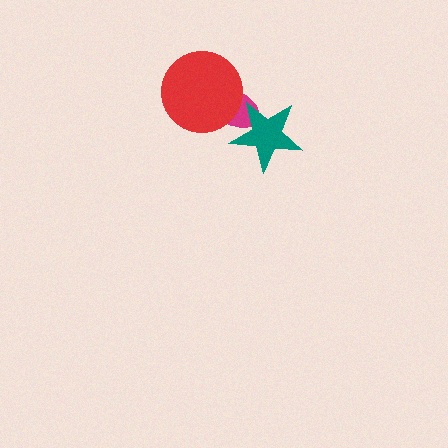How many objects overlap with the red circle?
1 object overlaps with the red circle.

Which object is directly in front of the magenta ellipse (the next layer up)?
The teal star is directly in front of the magenta ellipse.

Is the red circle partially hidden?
No, no other shape covers it.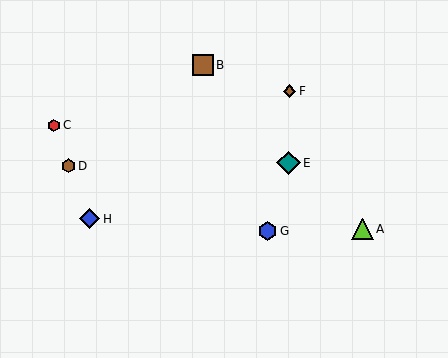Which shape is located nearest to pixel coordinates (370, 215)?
The lime triangle (labeled A) at (363, 229) is nearest to that location.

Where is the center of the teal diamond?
The center of the teal diamond is at (289, 163).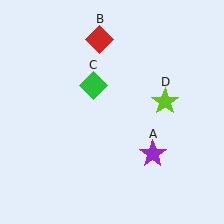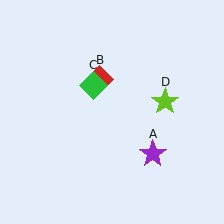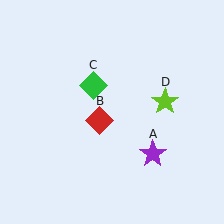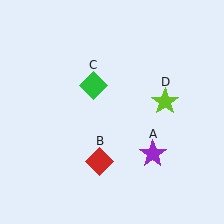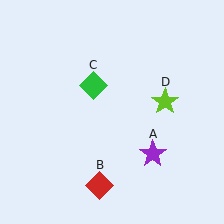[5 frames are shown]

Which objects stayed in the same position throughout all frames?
Purple star (object A) and green diamond (object C) and lime star (object D) remained stationary.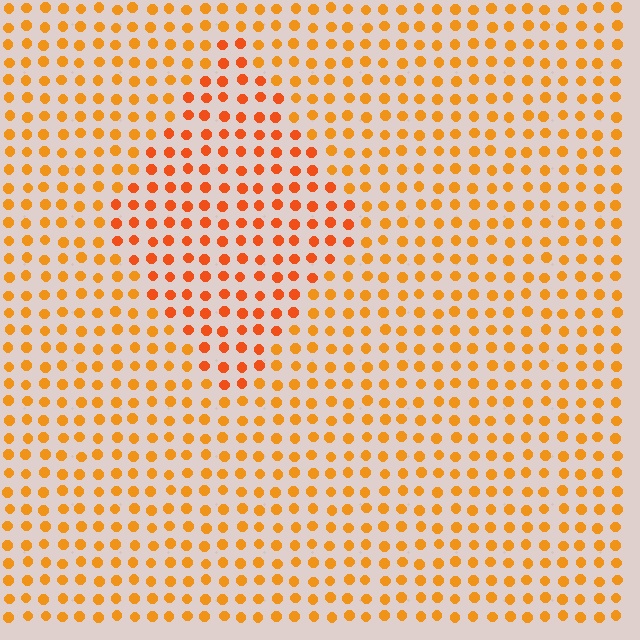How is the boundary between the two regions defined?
The boundary is defined purely by a slight shift in hue (about 19 degrees). Spacing, size, and orientation are identical on both sides.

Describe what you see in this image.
The image is filled with small orange elements in a uniform arrangement. A diamond-shaped region is visible where the elements are tinted to a slightly different hue, forming a subtle color boundary.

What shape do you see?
I see a diamond.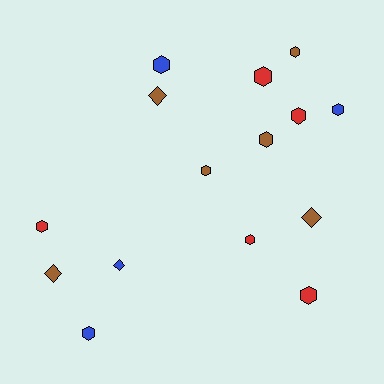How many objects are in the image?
There are 15 objects.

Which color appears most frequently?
Brown, with 6 objects.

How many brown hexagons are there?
There are 3 brown hexagons.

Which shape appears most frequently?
Hexagon, with 11 objects.